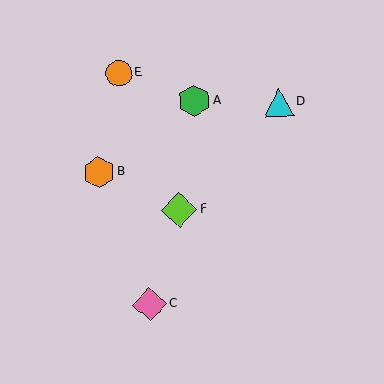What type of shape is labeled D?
Shape D is a cyan triangle.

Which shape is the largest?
The lime diamond (labeled F) is the largest.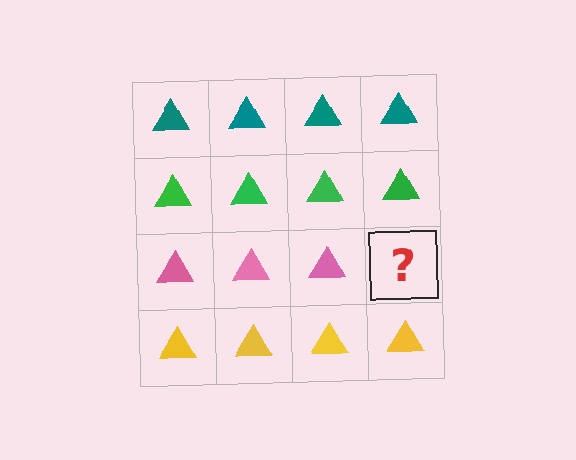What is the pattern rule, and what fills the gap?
The rule is that each row has a consistent color. The gap should be filled with a pink triangle.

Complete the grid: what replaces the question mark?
The question mark should be replaced with a pink triangle.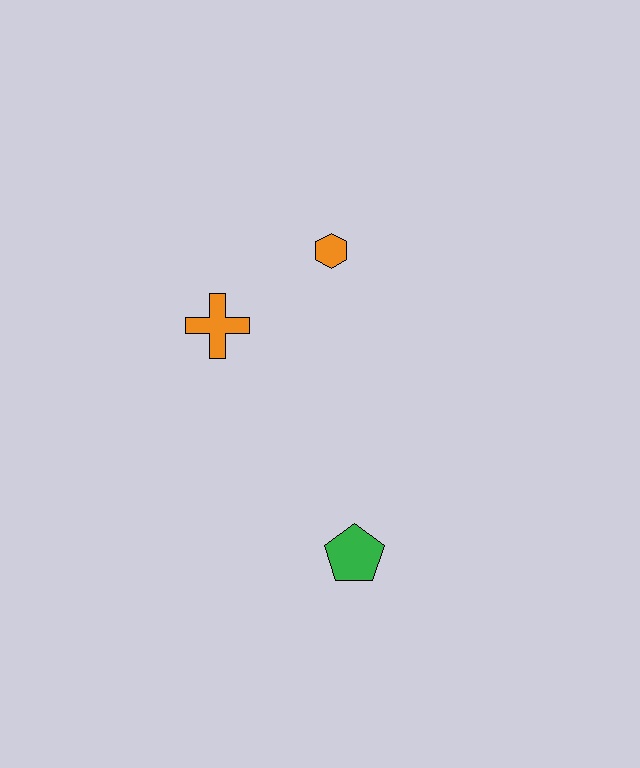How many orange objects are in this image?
There are 2 orange objects.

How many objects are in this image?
There are 3 objects.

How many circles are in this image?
There are no circles.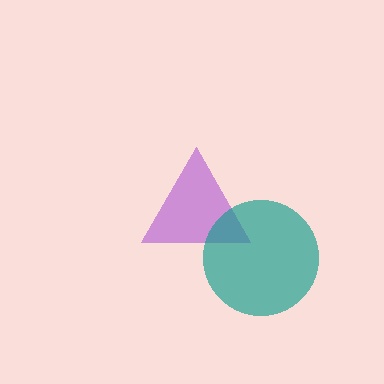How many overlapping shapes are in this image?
There are 2 overlapping shapes in the image.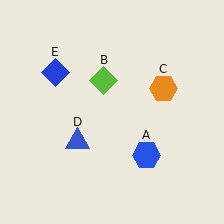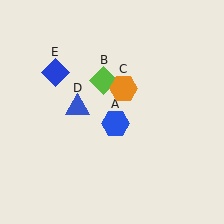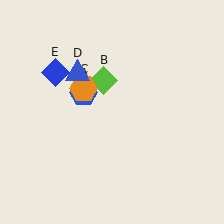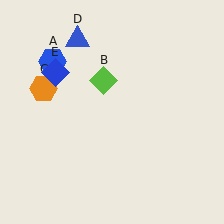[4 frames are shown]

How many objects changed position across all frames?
3 objects changed position: blue hexagon (object A), orange hexagon (object C), blue triangle (object D).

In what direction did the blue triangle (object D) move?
The blue triangle (object D) moved up.